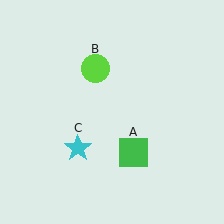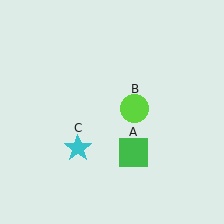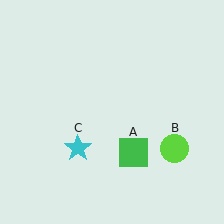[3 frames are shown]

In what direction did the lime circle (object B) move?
The lime circle (object B) moved down and to the right.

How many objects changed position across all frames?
1 object changed position: lime circle (object B).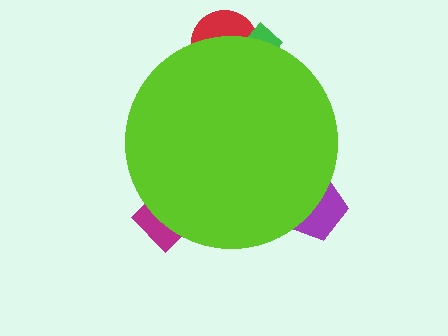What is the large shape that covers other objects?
A lime circle.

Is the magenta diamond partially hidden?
Yes, the magenta diamond is partially hidden behind the lime circle.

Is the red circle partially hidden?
Yes, the red circle is partially hidden behind the lime circle.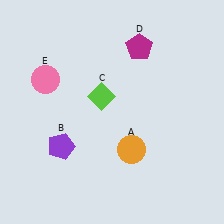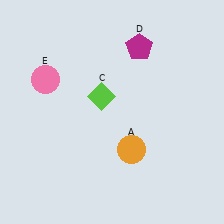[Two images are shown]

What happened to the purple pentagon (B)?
The purple pentagon (B) was removed in Image 2. It was in the bottom-left area of Image 1.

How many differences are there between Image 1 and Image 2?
There is 1 difference between the two images.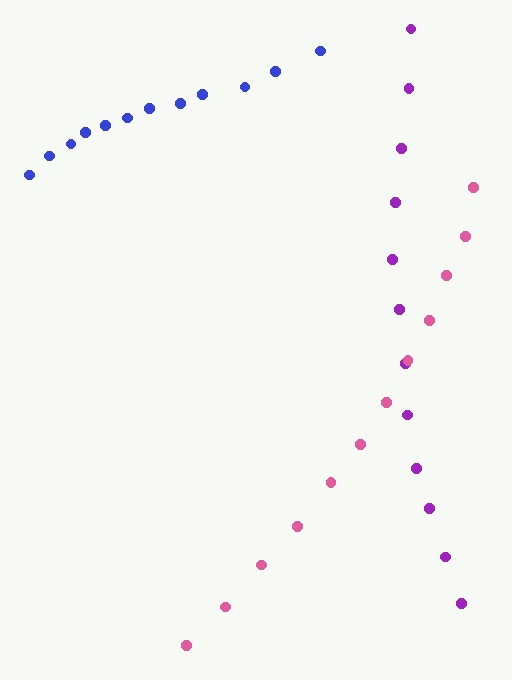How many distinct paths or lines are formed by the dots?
There are 3 distinct paths.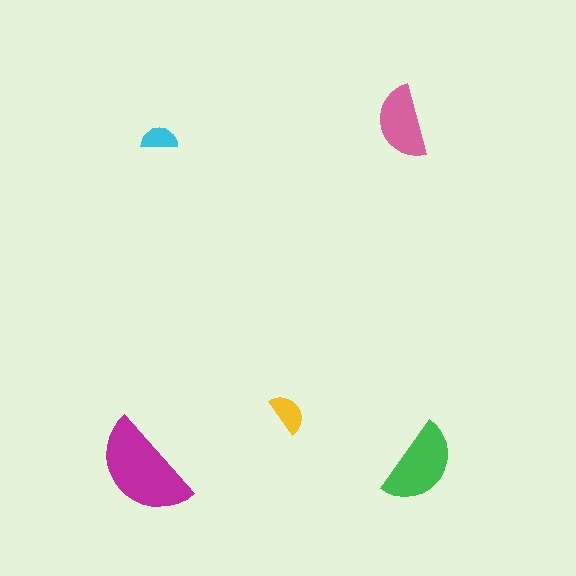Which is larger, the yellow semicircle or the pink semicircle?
The pink one.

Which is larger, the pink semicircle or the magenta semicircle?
The magenta one.